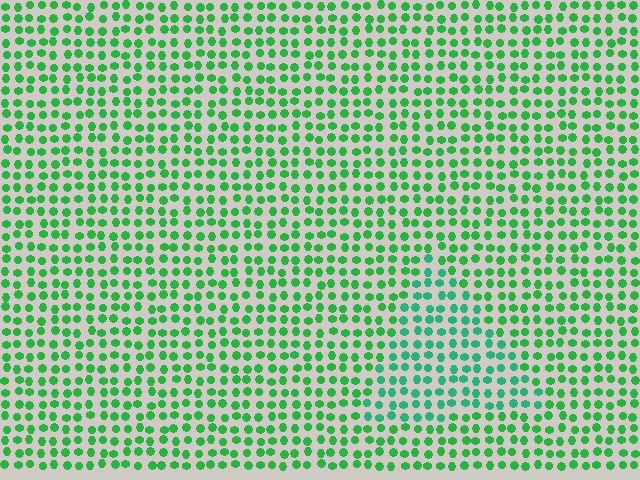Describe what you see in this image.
The image is filled with small green elements in a uniform arrangement. A triangle-shaped region is visible where the elements are tinted to a slightly different hue, forming a subtle color boundary.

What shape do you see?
I see a triangle.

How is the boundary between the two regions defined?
The boundary is defined purely by a slight shift in hue (about 25 degrees). Spacing, size, and orientation are identical on both sides.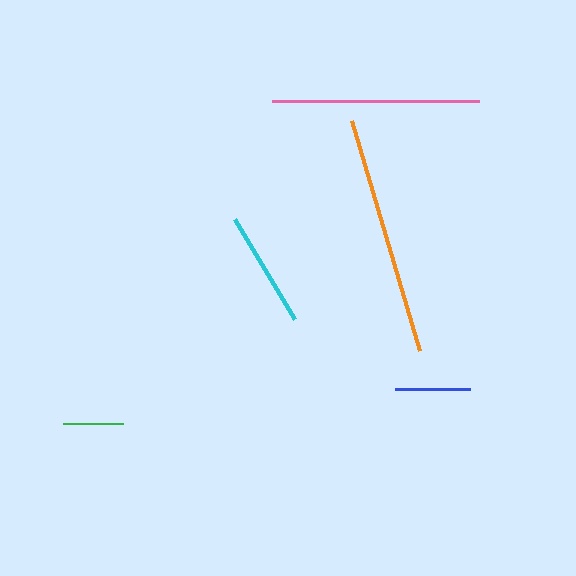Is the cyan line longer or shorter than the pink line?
The pink line is longer than the cyan line.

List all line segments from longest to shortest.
From longest to shortest: orange, pink, cyan, blue, green.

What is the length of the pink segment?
The pink segment is approximately 207 pixels long.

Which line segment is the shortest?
The green line is the shortest at approximately 60 pixels.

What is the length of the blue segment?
The blue segment is approximately 76 pixels long.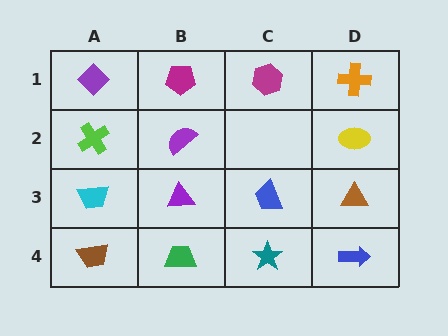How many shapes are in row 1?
4 shapes.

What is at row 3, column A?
A cyan trapezoid.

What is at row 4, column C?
A teal star.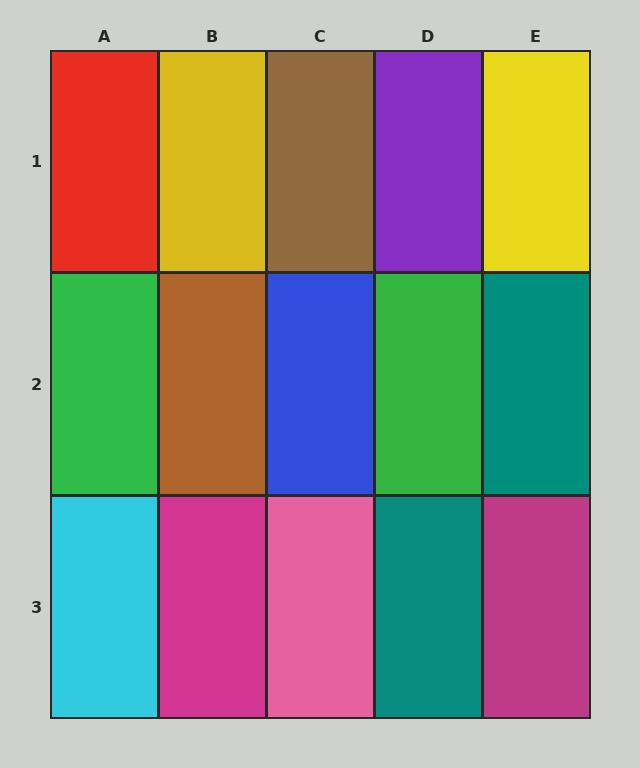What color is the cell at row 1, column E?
Yellow.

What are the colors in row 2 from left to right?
Green, brown, blue, green, teal.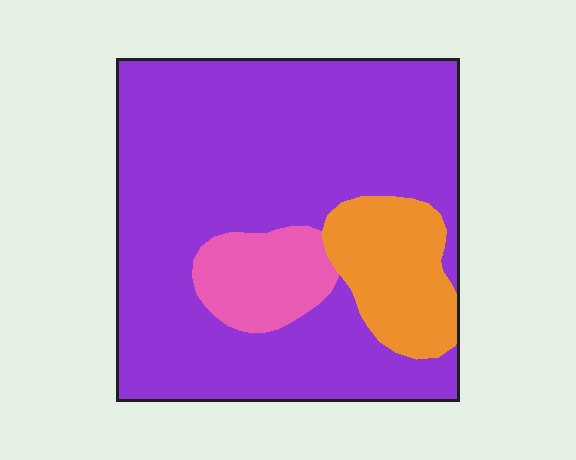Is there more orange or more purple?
Purple.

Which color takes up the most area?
Purple, at roughly 75%.